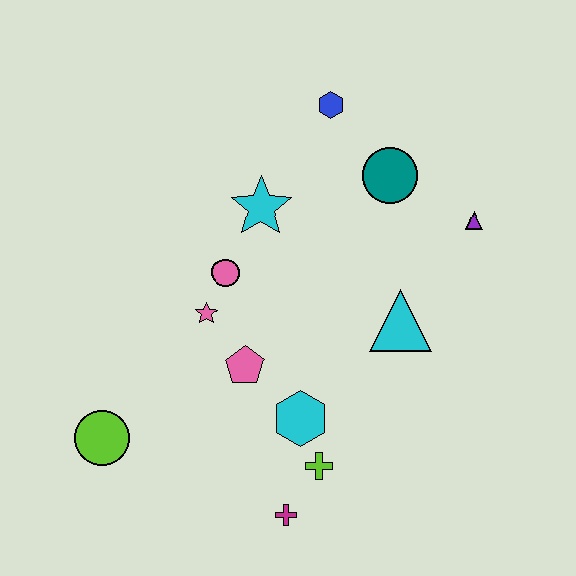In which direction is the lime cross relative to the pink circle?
The lime cross is below the pink circle.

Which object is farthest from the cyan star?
The magenta cross is farthest from the cyan star.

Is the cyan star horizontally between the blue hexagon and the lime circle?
Yes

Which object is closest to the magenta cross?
The lime cross is closest to the magenta cross.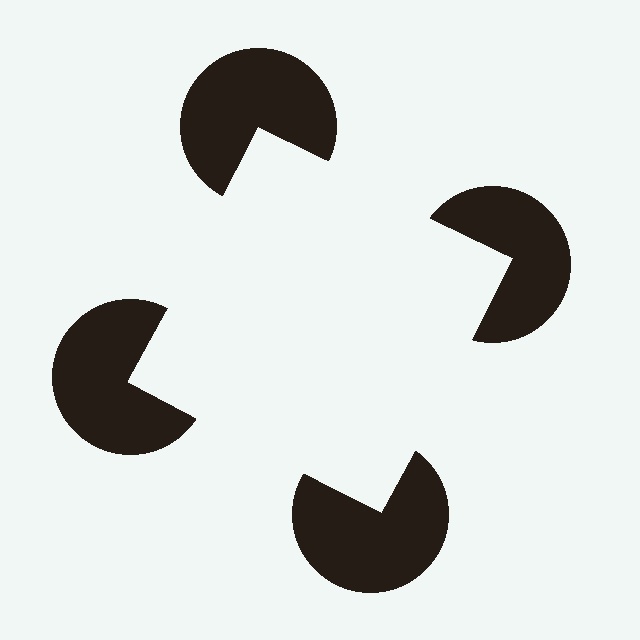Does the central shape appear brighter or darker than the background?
It typically appears slightly brighter than the background, even though no actual brightness change is drawn.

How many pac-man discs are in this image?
There are 4 — one at each vertex of the illusory square.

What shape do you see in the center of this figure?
An illusory square — its edges are inferred from the aligned wedge cuts in the pac-man discs, not physically drawn.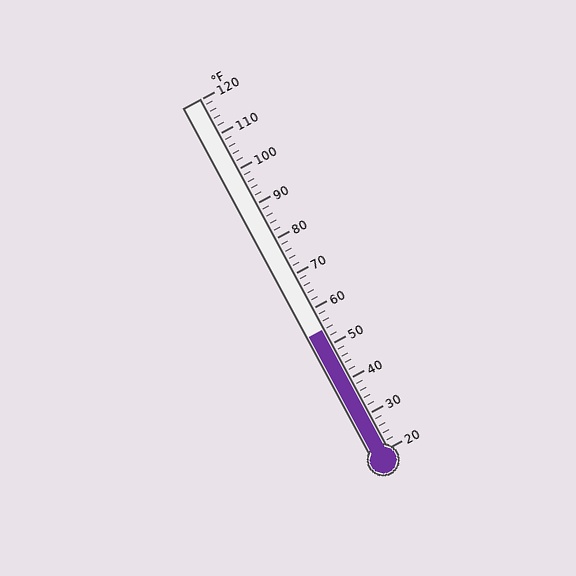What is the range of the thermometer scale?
The thermometer scale ranges from 20°F to 120°F.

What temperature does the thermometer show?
The thermometer shows approximately 54°F.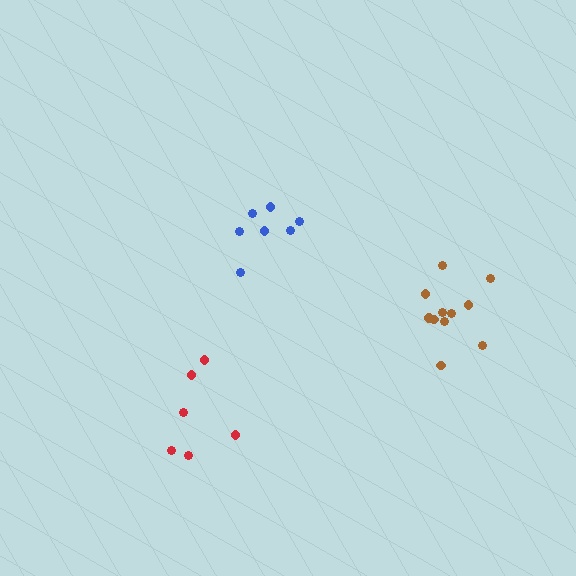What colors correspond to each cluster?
The clusters are colored: brown, red, blue.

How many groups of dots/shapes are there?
There are 3 groups.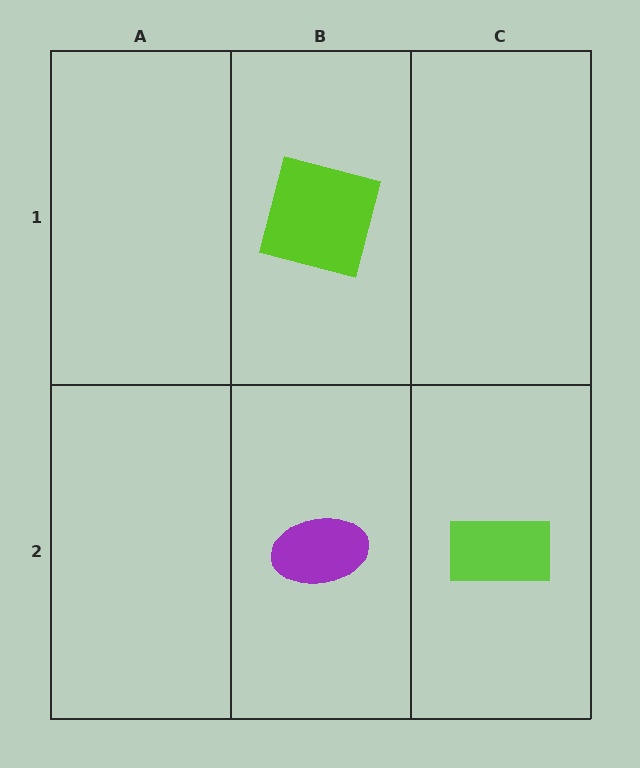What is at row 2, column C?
A lime rectangle.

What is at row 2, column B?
A purple ellipse.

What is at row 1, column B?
A lime square.